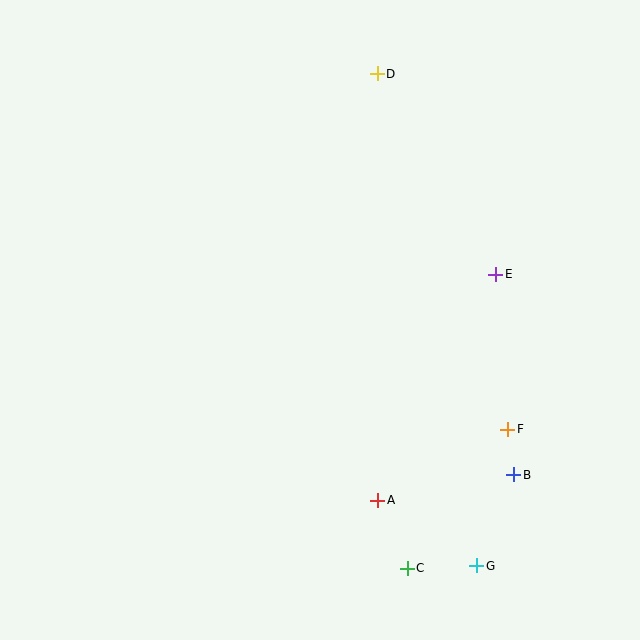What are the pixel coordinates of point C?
Point C is at (407, 568).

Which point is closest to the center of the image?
Point E at (496, 274) is closest to the center.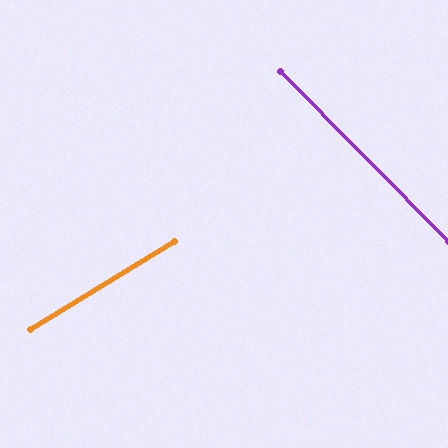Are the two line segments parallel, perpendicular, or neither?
Neither parallel nor perpendicular — they differ by about 77°.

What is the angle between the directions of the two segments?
Approximately 77 degrees.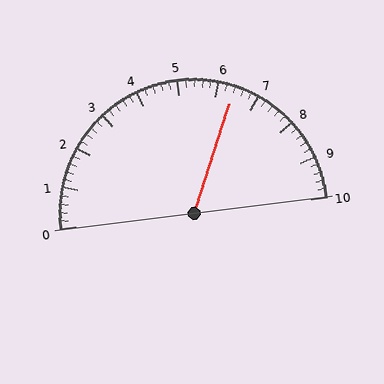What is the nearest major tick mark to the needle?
The nearest major tick mark is 6.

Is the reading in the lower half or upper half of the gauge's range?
The reading is in the upper half of the range (0 to 10).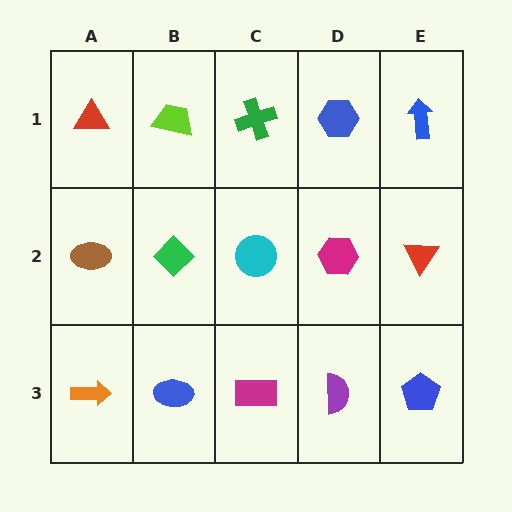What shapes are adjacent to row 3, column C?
A cyan circle (row 2, column C), a blue ellipse (row 3, column B), a purple semicircle (row 3, column D).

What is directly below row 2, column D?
A purple semicircle.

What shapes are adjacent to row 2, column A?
A red triangle (row 1, column A), an orange arrow (row 3, column A), a green diamond (row 2, column B).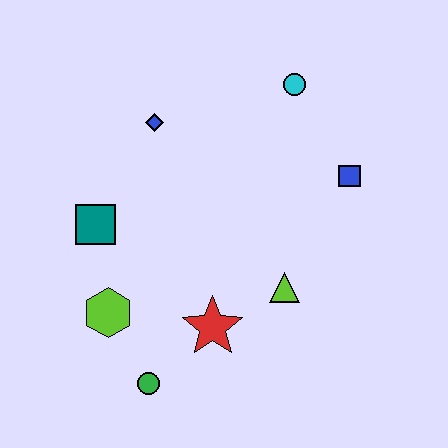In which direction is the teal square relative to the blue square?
The teal square is to the left of the blue square.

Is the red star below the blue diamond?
Yes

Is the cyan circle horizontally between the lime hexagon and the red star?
No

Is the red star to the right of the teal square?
Yes